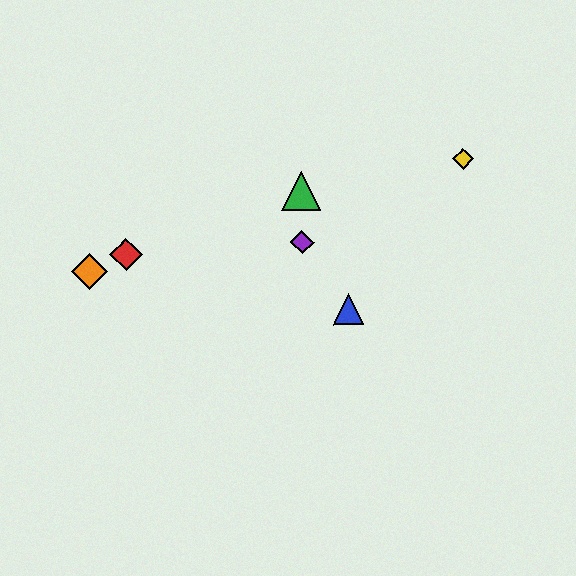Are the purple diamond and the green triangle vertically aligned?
Yes, both are at x≈302.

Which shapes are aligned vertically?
The green triangle, the purple diamond are aligned vertically.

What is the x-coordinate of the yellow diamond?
The yellow diamond is at x≈463.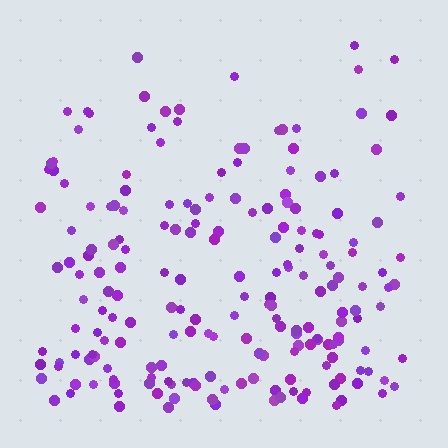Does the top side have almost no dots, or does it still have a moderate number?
Still a moderate number, just noticeably fewer than the bottom.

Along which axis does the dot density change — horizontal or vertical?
Vertical.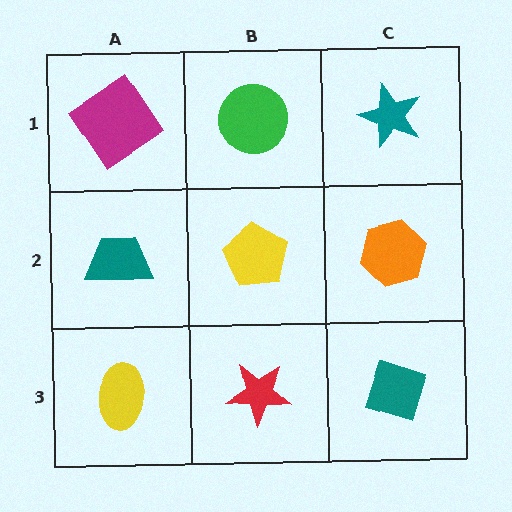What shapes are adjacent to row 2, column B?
A green circle (row 1, column B), a red star (row 3, column B), a teal trapezoid (row 2, column A), an orange hexagon (row 2, column C).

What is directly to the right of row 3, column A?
A red star.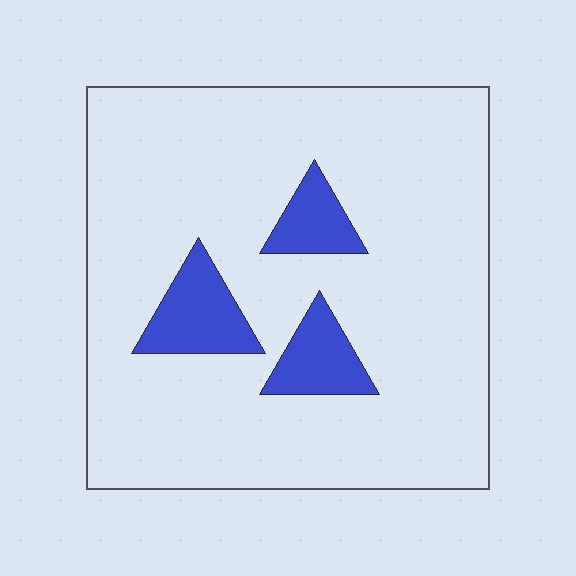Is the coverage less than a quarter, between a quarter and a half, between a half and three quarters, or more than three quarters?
Less than a quarter.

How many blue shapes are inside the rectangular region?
3.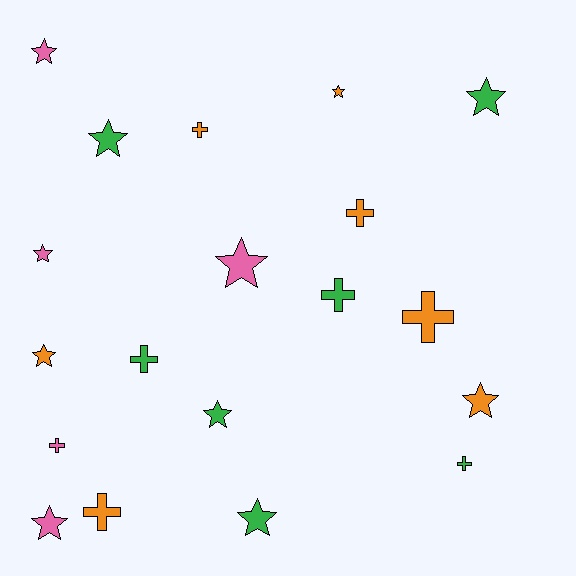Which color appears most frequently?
Green, with 7 objects.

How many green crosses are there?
There are 3 green crosses.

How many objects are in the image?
There are 19 objects.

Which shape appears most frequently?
Star, with 11 objects.